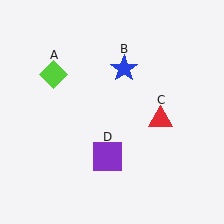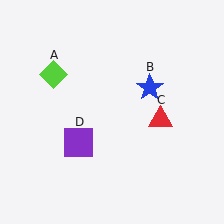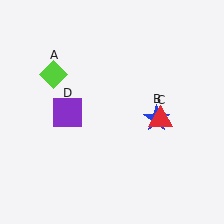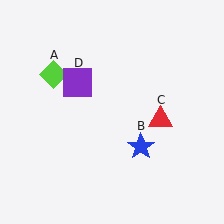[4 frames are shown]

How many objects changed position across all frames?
2 objects changed position: blue star (object B), purple square (object D).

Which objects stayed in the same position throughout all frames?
Lime diamond (object A) and red triangle (object C) remained stationary.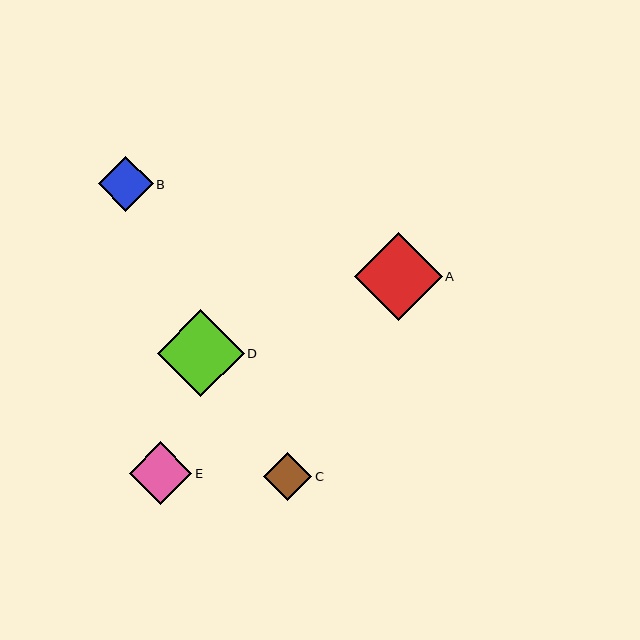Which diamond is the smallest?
Diamond C is the smallest with a size of approximately 48 pixels.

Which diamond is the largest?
Diamond A is the largest with a size of approximately 88 pixels.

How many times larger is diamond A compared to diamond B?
Diamond A is approximately 1.6 times the size of diamond B.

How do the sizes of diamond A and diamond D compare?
Diamond A and diamond D are approximately the same size.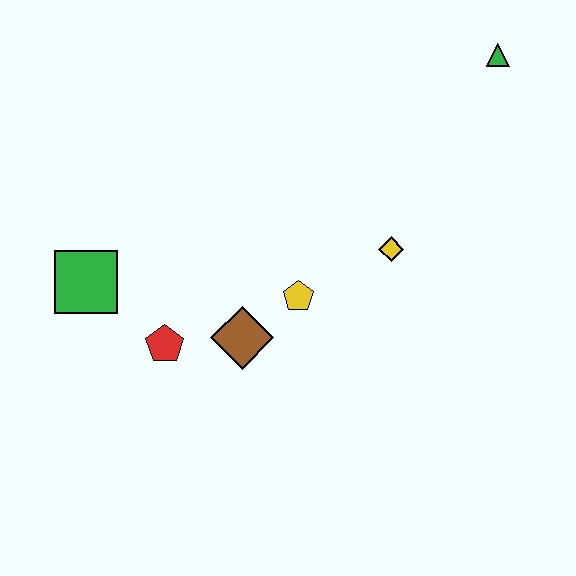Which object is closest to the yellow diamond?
The yellow pentagon is closest to the yellow diamond.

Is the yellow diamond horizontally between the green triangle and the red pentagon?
Yes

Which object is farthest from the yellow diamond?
The green square is farthest from the yellow diamond.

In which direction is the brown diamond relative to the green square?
The brown diamond is to the right of the green square.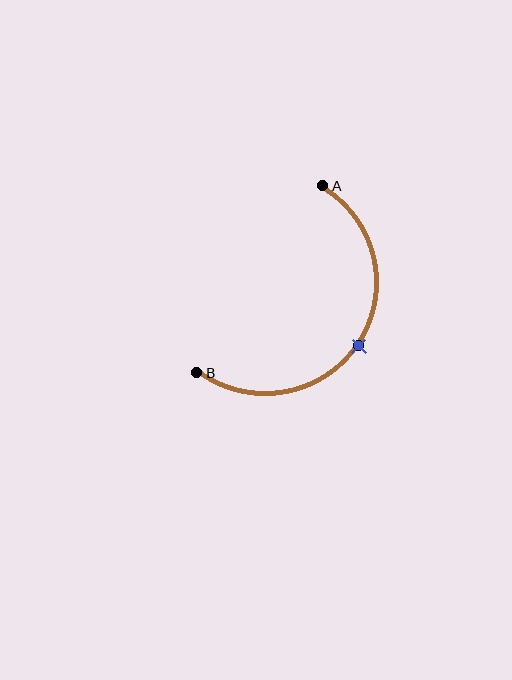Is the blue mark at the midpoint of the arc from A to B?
Yes. The blue mark lies on the arc at equal arc-length from both A and B — it is the arc midpoint.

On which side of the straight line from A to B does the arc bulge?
The arc bulges below and to the right of the straight line connecting A and B.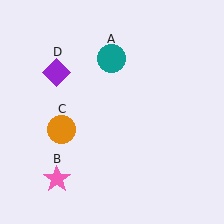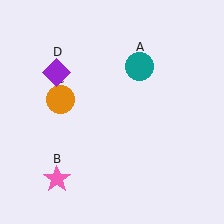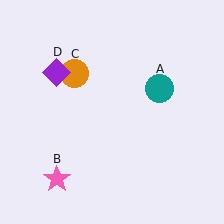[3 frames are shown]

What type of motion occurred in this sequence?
The teal circle (object A), orange circle (object C) rotated clockwise around the center of the scene.